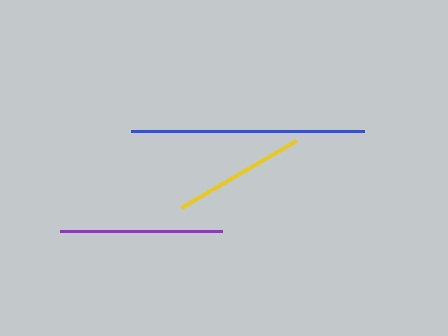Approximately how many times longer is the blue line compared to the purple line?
The blue line is approximately 1.4 times the length of the purple line.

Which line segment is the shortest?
The yellow line is the shortest at approximately 134 pixels.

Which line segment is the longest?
The blue line is the longest at approximately 233 pixels.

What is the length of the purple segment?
The purple segment is approximately 161 pixels long.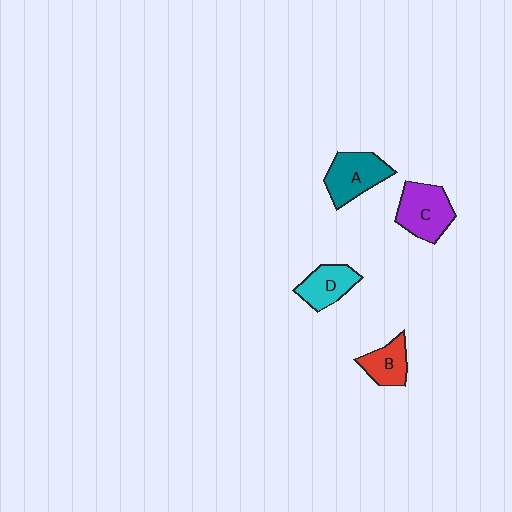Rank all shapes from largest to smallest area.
From largest to smallest: C (purple), A (teal), D (cyan), B (red).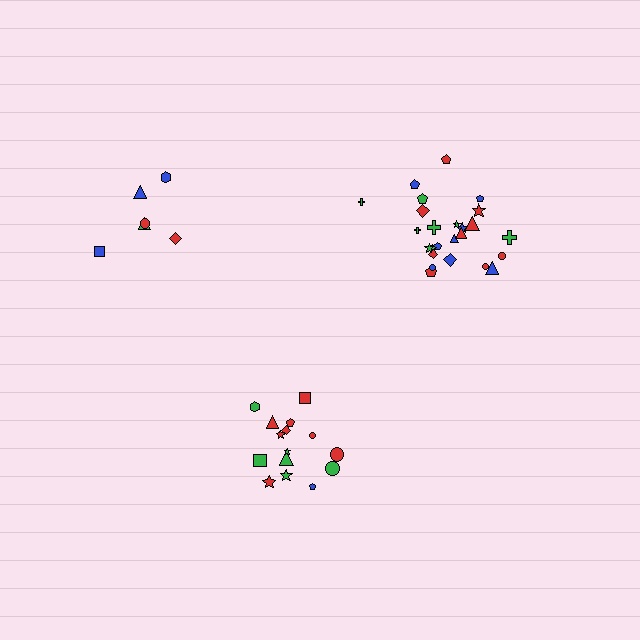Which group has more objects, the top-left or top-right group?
The top-right group.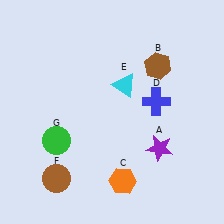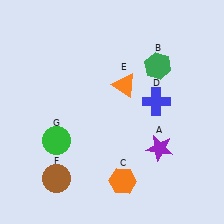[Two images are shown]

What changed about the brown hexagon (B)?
In Image 1, B is brown. In Image 2, it changed to green.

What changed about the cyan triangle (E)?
In Image 1, E is cyan. In Image 2, it changed to orange.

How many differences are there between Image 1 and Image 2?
There are 2 differences between the two images.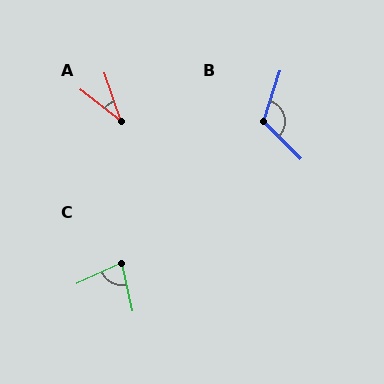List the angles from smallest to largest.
A (32°), C (77°), B (117°).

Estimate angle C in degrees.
Approximately 77 degrees.